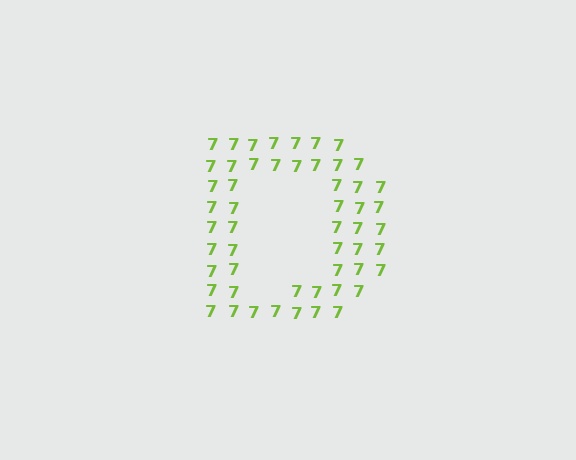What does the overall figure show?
The overall figure shows the letter D.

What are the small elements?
The small elements are digit 7's.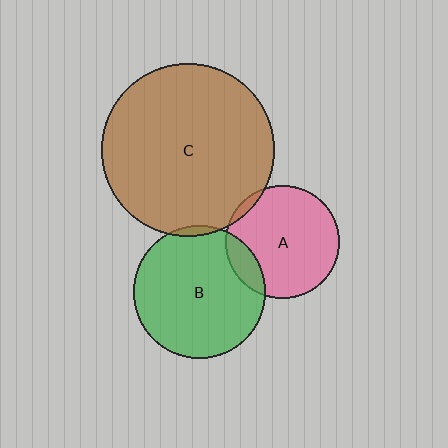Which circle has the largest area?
Circle C (brown).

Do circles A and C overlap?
Yes.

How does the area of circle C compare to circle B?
Approximately 1.7 times.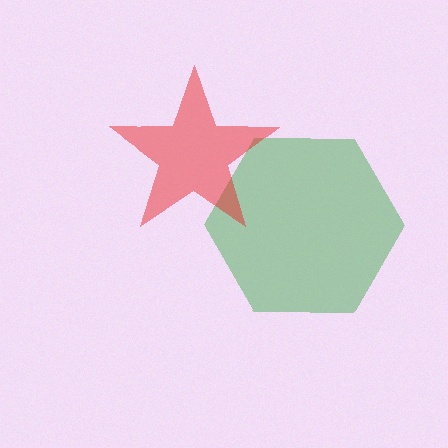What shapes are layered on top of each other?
The layered shapes are: a green hexagon, a red star.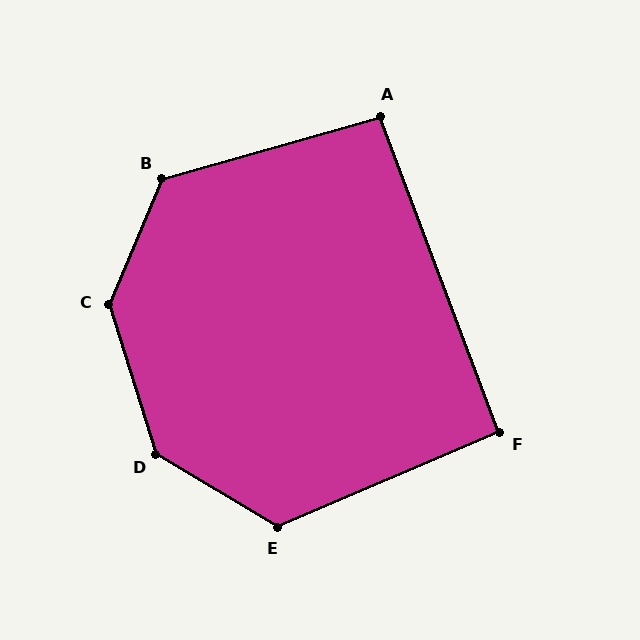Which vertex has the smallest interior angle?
F, at approximately 92 degrees.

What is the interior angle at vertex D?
Approximately 139 degrees (obtuse).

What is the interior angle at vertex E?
Approximately 126 degrees (obtuse).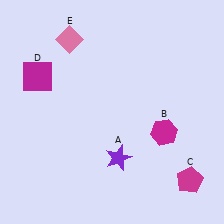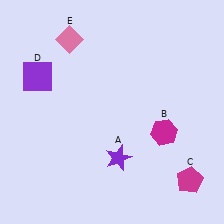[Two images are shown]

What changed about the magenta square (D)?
In Image 1, D is magenta. In Image 2, it changed to purple.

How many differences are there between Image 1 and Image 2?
There is 1 difference between the two images.